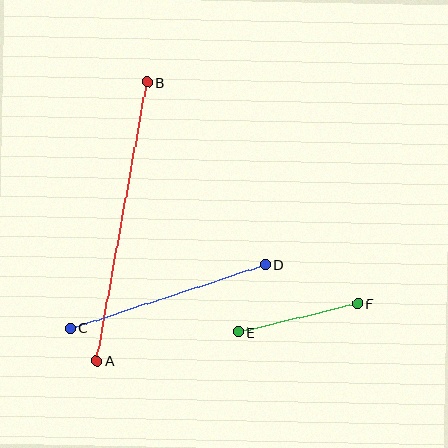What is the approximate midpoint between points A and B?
The midpoint is at approximately (122, 222) pixels.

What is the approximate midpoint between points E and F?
The midpoint is at approximately (298, 318) pixels.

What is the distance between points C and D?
The distance is approximately 205 pixels.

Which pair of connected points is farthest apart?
Points A and B are farthest apart.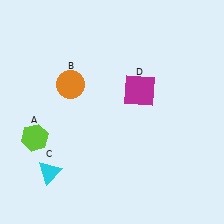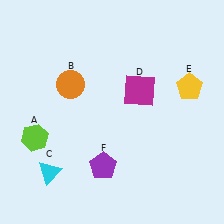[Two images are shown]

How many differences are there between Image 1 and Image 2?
There are 2 differences between the two images.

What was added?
A yellow pentagon (E), a purple pentagon (F) were added in Image 2.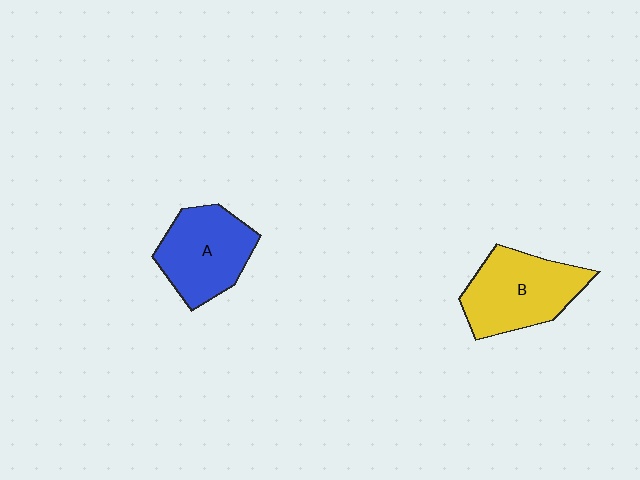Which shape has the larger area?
Shape B (yellow).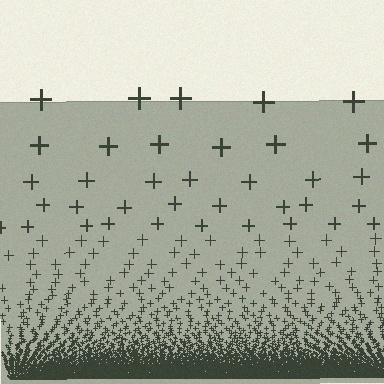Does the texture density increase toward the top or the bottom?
Density increases toward the bottom.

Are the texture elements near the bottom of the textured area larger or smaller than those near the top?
Smaller. The gradient is inverted — elements near the bottom are smaller and denser.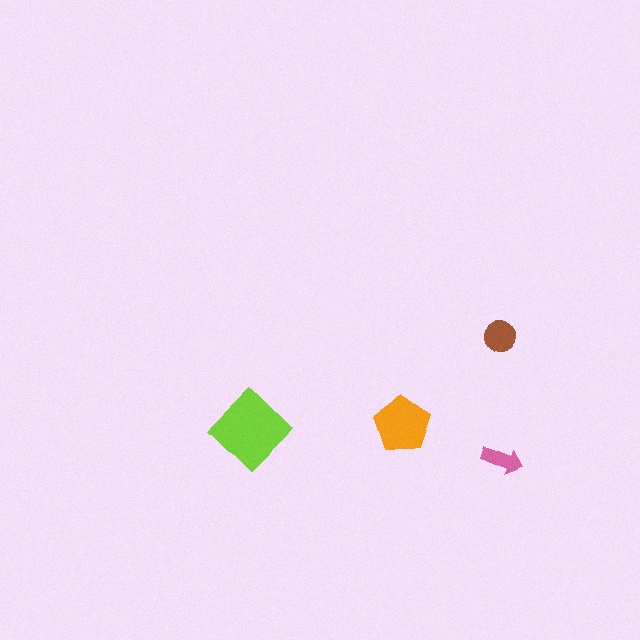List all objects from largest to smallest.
The lime diamond, the orange pentagon, the brown circle, the pink arrow.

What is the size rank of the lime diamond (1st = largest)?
1st.